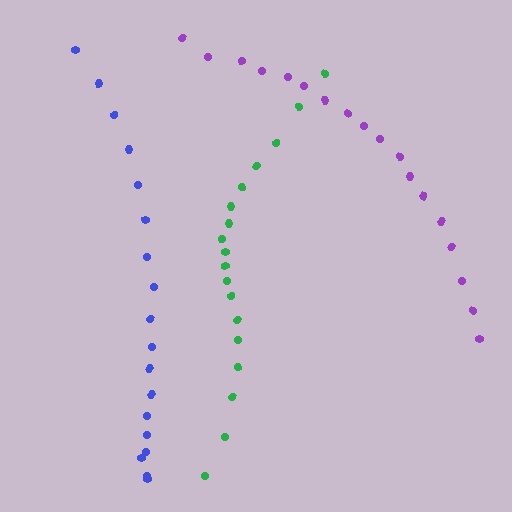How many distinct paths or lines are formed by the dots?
There are 3 distinct paths.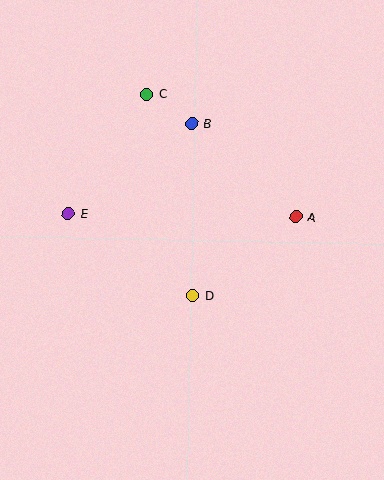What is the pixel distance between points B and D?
The distance between B and D is 172 pixels.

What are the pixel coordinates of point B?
Point B is at (192, 124).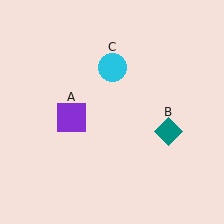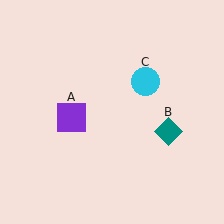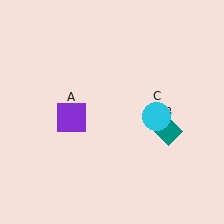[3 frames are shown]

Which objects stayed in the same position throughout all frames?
Purple square (object A) and teal diamond (object B) remained stationary.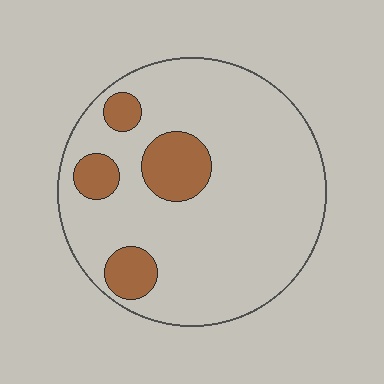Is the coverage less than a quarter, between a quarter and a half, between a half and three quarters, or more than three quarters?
Less than a quarter.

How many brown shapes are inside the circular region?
4.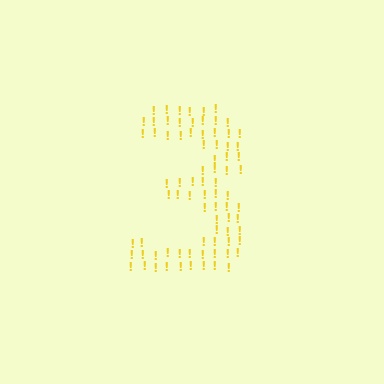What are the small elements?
The small elements are exclamation marks.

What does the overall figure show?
The overall figure shows the digit 3.